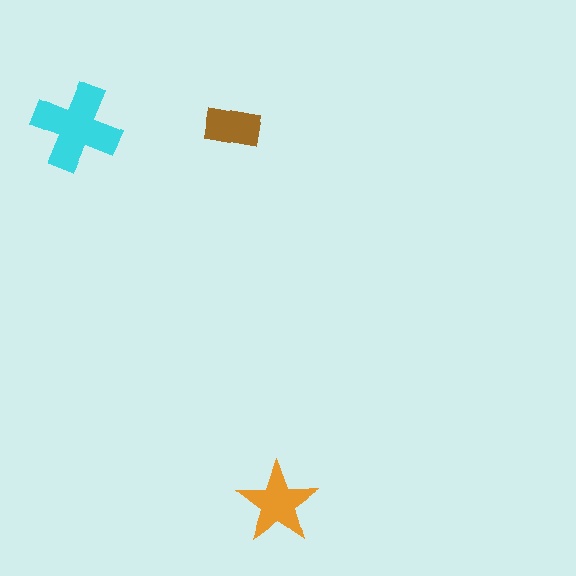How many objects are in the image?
There are 3 objects in the image.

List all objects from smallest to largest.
The brown rectangle, the orange star, the cyan cross.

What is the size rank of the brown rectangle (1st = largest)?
3rd.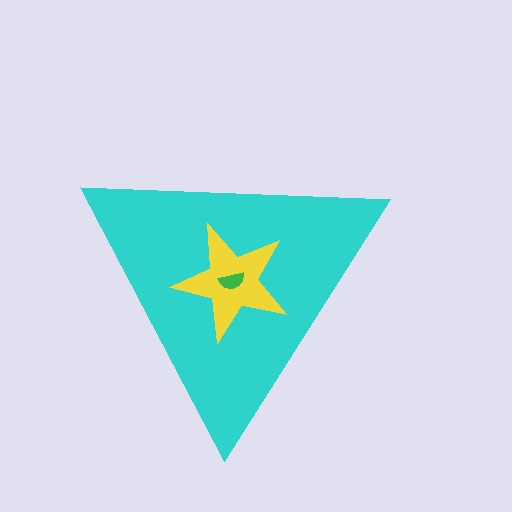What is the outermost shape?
The cyan triangle.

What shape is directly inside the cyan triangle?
The yellow star.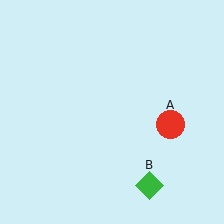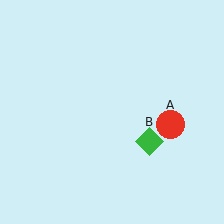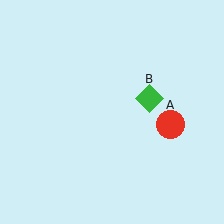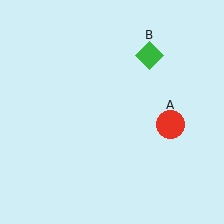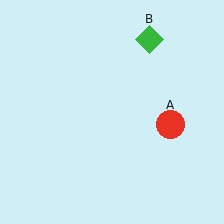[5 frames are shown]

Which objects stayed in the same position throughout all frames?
Red circle (object A) remained stationary.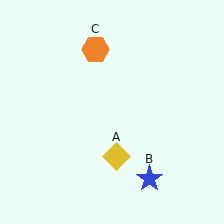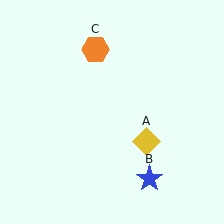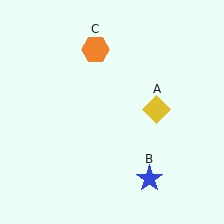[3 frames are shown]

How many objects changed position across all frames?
1 object changed position: yellow diamond (object A).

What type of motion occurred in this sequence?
The yellow diamond (object A) rotated counterclockwise around the center of the scene.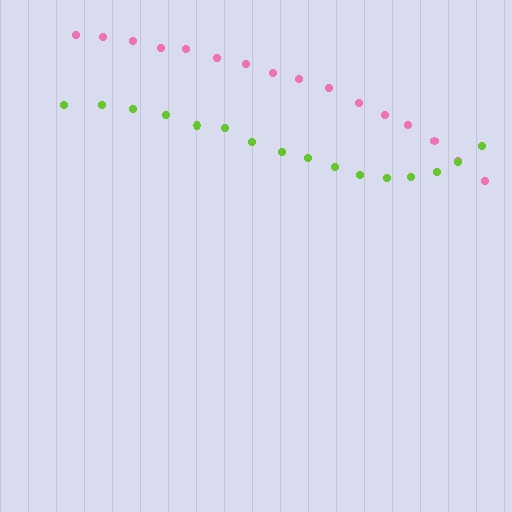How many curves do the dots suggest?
There are 2 distinct paths.